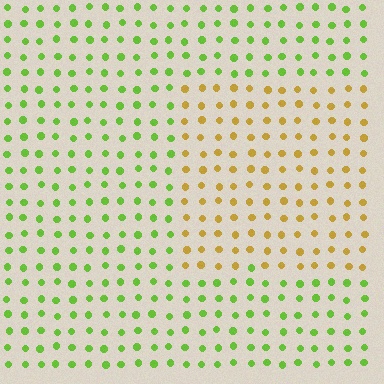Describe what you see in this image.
The image is filled with small lime elements in a uniform arrangement. A rectangle-shaped region is visible where the elements are tinted to a slightly different hue, forming a subtle color boundary.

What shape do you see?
I see a rectangle.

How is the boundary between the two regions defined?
The boundary is defined purely by a slight shift in hue (about 55 degrees). Spacing, size, and orientation are identical on both sides.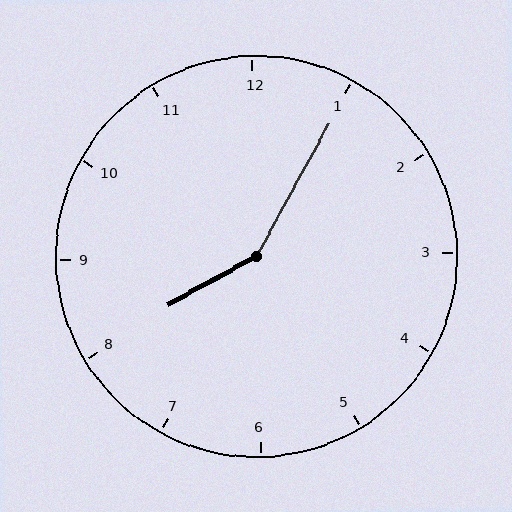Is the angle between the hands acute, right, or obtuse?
It is obtuse.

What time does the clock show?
8:05.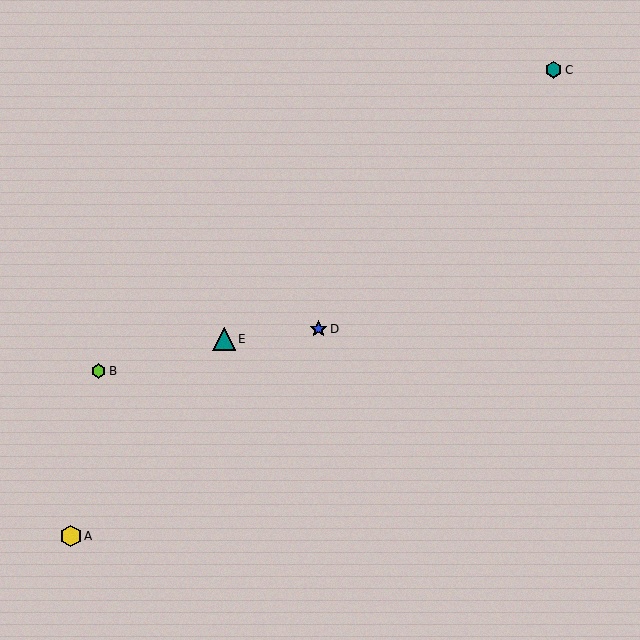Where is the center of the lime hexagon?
The center of the lime hexagon is at (99, 371).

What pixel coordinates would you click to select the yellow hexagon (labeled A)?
Click at (71, 536) to select the yellow hexagon A.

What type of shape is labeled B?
Shape B is a lime hexagon.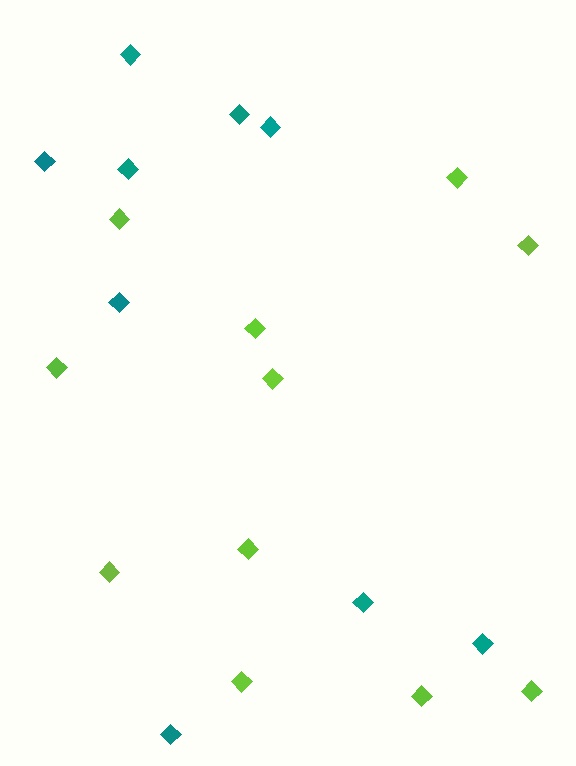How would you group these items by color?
There are 2 groups: one group of teal diamonds (9) and one group of lime diamonds (11).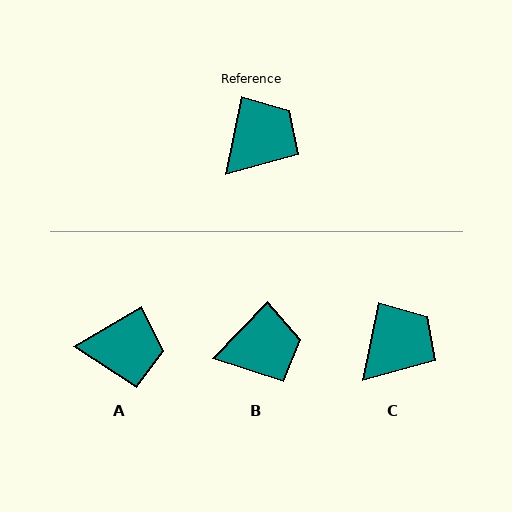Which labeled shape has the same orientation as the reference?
C.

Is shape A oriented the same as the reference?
No, it is off by about 48 degrees.